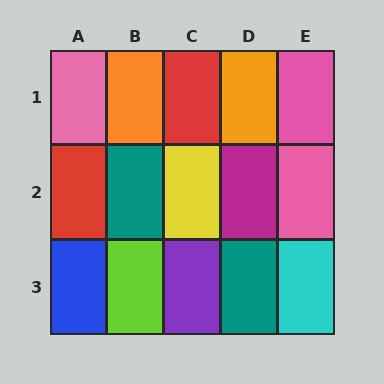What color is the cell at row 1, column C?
Red.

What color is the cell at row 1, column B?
Orange.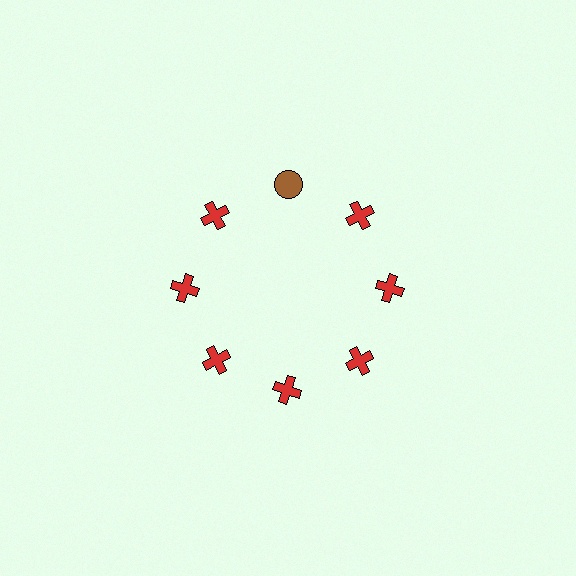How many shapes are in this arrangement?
There are 8 shapes arranged in a ring pattern.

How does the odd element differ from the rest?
It differs in both color (brown instead of red) and shape (circle instead of cross).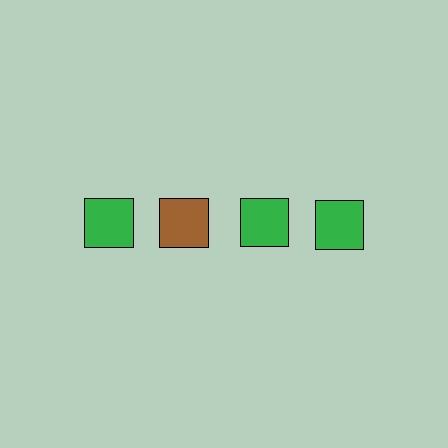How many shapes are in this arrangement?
There are 4 shapes arranged in a grid pattern.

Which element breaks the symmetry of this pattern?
The brown square in the top row, second from left column breaks the symmetry. All other shapes are green squares.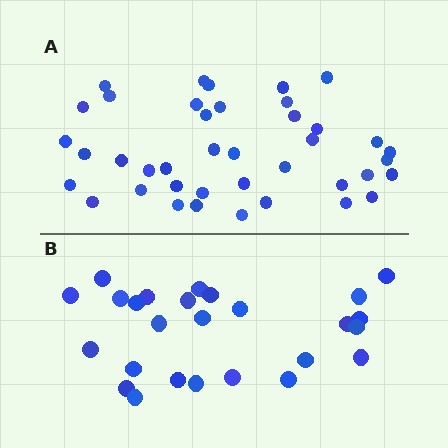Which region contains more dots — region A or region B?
Region A (the top region) has more dots.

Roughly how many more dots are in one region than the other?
Region A has approximately 15 more dots than region B.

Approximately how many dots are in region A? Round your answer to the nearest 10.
About 40 dots.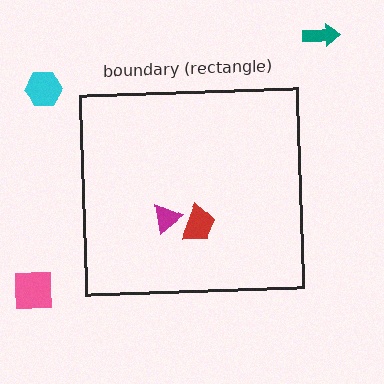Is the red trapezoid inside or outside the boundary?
Inside.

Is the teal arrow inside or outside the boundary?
Outside.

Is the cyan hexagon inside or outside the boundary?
Outside.